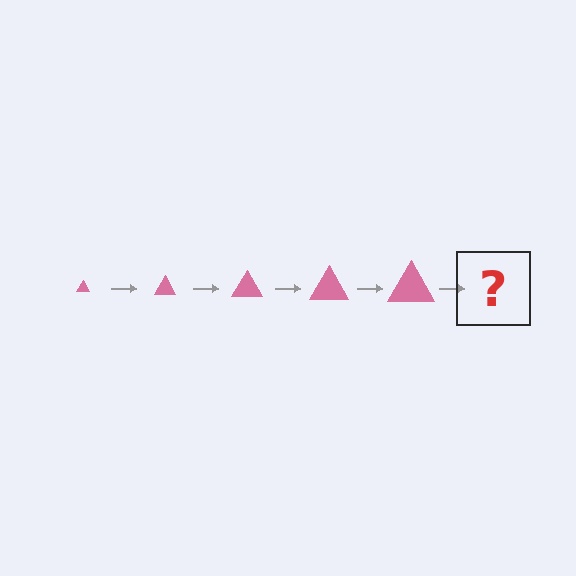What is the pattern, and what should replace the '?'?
The pattern is that the triangle gets progressively larger each step. The '?' should be a pink triangle, larger than the previous one.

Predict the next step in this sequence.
The next step is a pink triangle, larger than the previous one.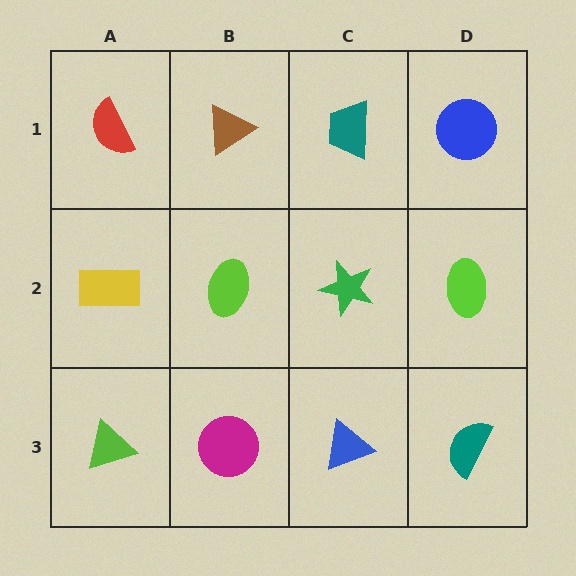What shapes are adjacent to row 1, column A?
A yellow rectangle (row 2, column A), a brown triangle (row 1, column B).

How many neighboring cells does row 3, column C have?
3.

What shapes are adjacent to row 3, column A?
A yellow rectangle (row 2, column A), a magenta circle (row 3, column B).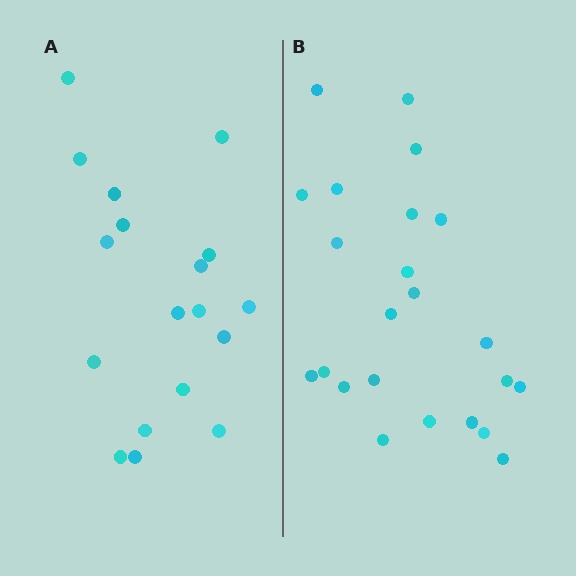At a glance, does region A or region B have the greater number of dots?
Region B (the right region) has more dots.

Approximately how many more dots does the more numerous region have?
Region B has about 5 more dots than region A.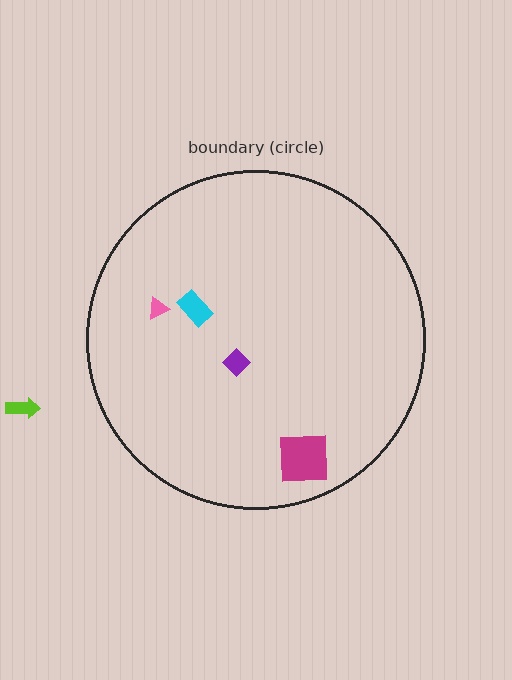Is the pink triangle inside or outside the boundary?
Inside.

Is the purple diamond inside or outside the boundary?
Inside.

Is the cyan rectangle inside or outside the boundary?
Inside.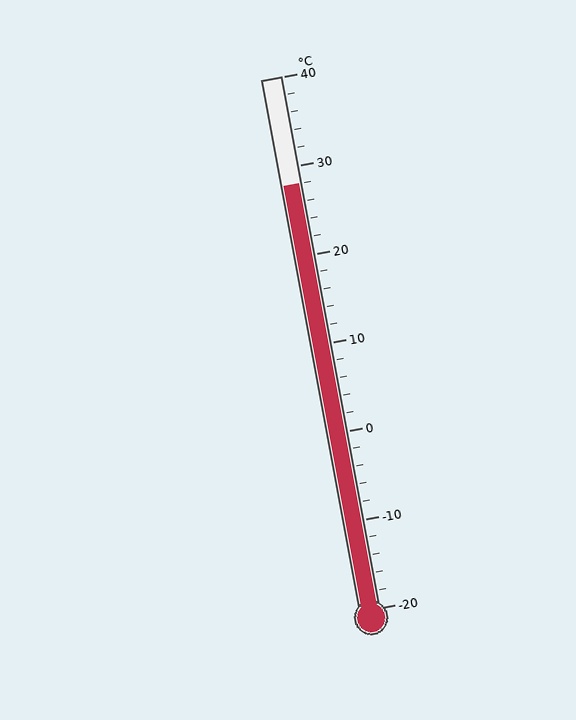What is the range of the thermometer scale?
The thermometer scale ranges from -20°C to 40°C.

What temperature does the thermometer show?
The thermometer shows approximately 28°C.